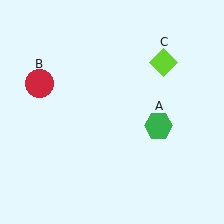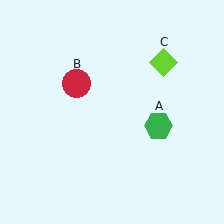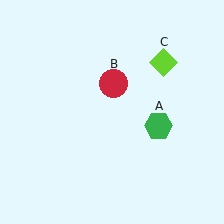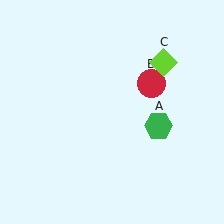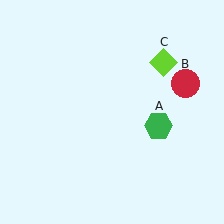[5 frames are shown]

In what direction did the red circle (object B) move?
The red circle (object B) moved right.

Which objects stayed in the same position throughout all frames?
Green hexagon (object A) and lime diamond (object C) remained stationary.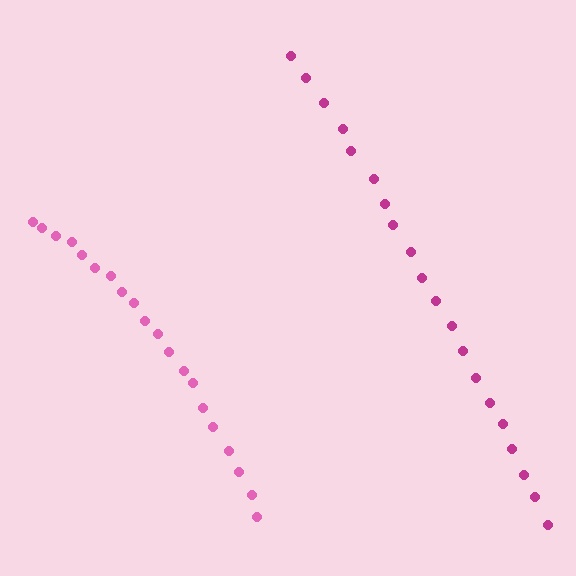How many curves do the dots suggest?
There are 2 distinct paths.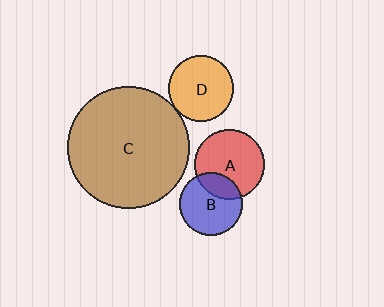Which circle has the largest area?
Circle C (brown).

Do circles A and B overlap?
Yes.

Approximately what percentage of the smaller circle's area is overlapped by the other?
Approximately 25%.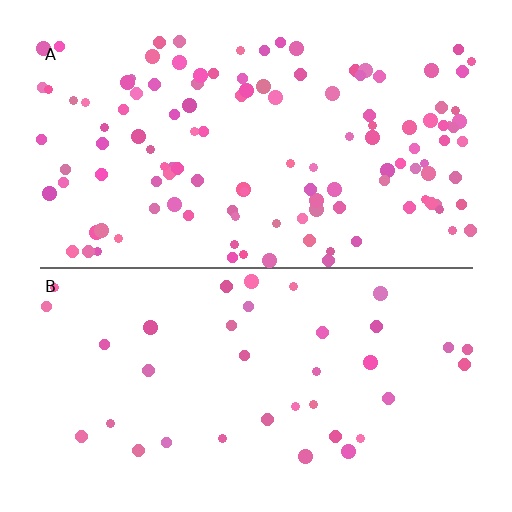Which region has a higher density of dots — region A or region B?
A (the top).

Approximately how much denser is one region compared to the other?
Approximately 3.3× — region A over region B.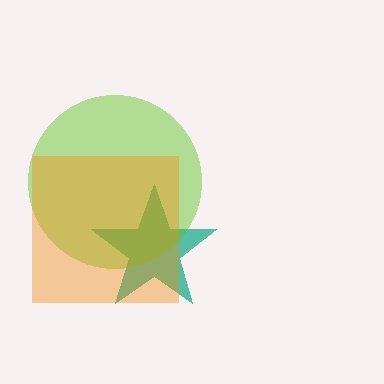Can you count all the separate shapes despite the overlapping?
Yes, there are 3 separate shapes.